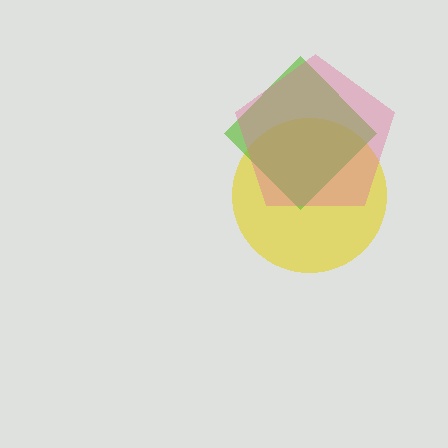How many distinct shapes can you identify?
There are 3 distinct shapes: a yellow circle, a lime diamond, a pink pentagon.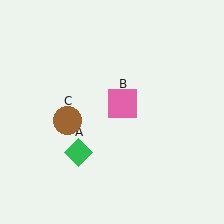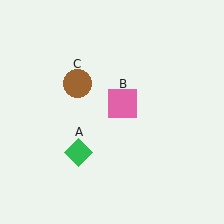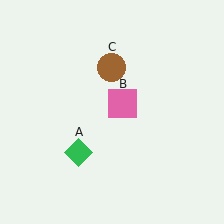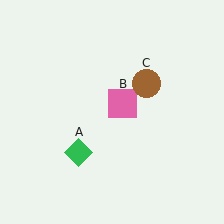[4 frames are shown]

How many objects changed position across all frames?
1 object changed position: brown circle (object C).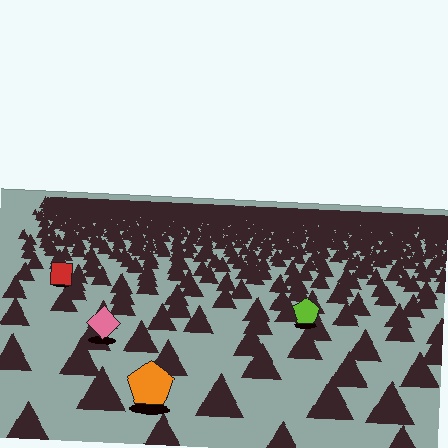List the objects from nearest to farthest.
From nearest to farthest: the orange pentagon, the pink diamond, the lime pentagon, the red square.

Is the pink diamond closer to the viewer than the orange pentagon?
No. The orange pentagon is closer — you can tell from the texture gradient: the ground texture is coarser near it.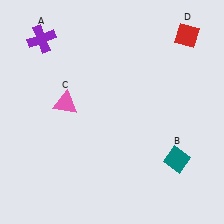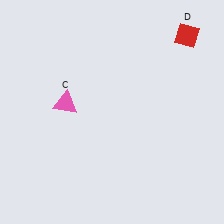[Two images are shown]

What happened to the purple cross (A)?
The purple cross (A) was removed in Image 2. It was in the top-left area of Image 1.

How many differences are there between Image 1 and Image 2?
There are 2 differences between the two images.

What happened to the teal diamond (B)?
The teal diamond (B) was removed in Image 2. It was in the bottom-right area of Image 1.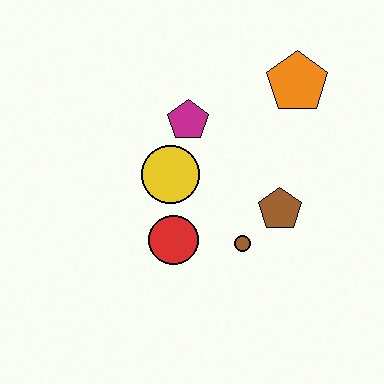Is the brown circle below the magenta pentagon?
Yes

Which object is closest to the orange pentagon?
The magenta pentagon is closest to the orange pentagon.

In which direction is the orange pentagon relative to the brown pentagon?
The orange pentagon is above the brown pentagon.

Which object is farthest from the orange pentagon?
The red circle is farthest from the orange pentagon.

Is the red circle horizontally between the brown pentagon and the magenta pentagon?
No